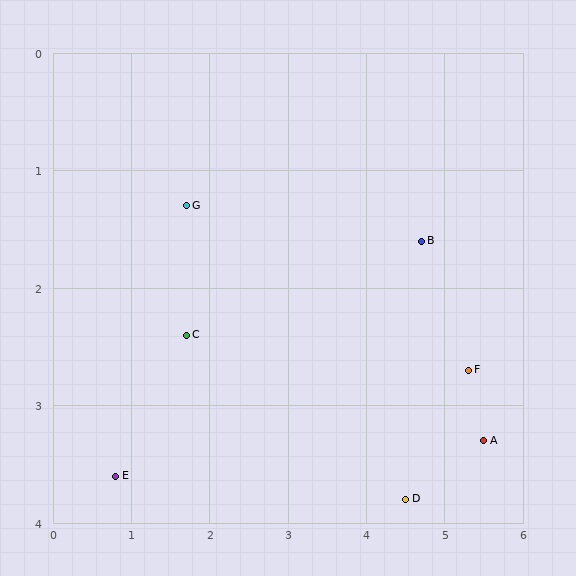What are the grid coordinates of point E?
Point E is at approximately (0.8, 3.6).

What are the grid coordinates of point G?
Point G is at approximately (1.7, 1.3).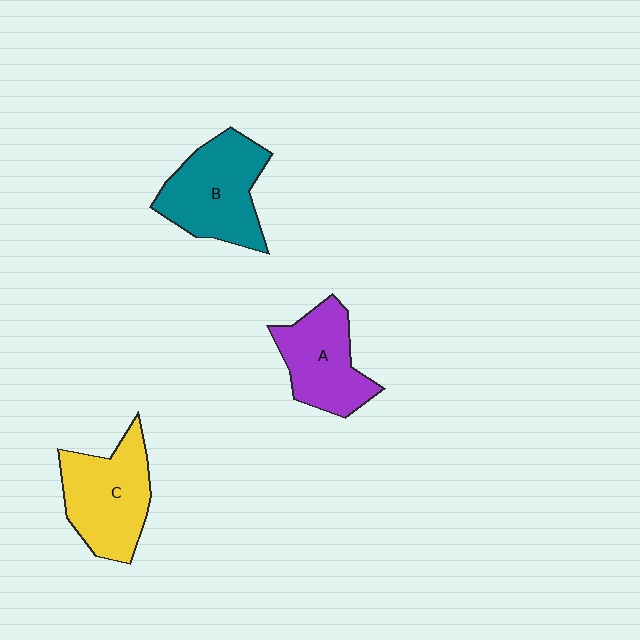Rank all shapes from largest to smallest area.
From largest to smallest: B (teal), C (yellow), A (purple).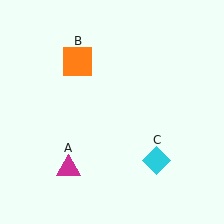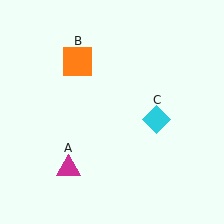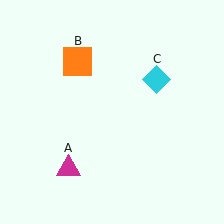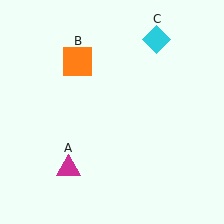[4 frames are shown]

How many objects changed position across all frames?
1 object changed position: cyan diamond (object C).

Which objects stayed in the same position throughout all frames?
Magenta triangle (object A) and orange square (object B) remained stationary.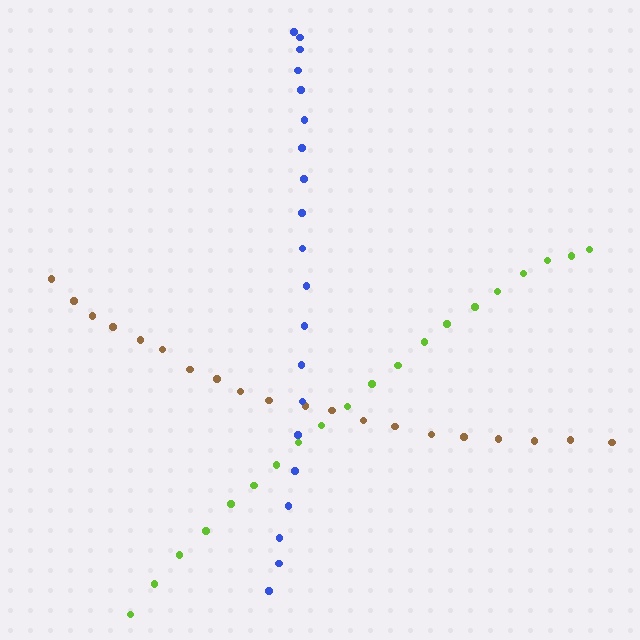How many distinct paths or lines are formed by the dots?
There are 3 distinct paths.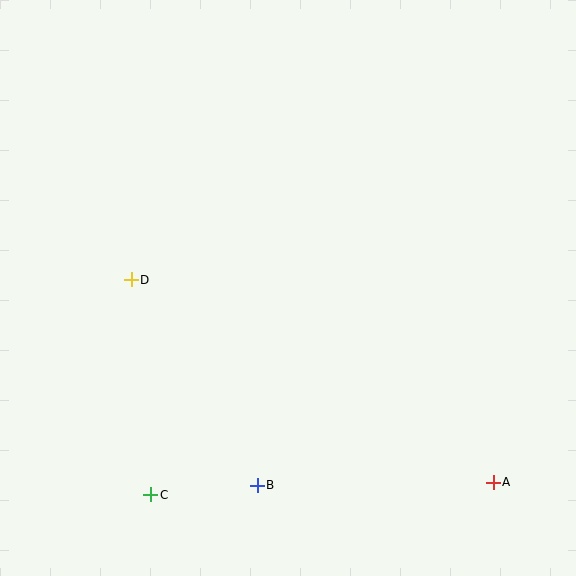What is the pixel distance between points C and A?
The distance between C and A is 343 pixels.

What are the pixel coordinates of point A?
Point A is at (493, 482).